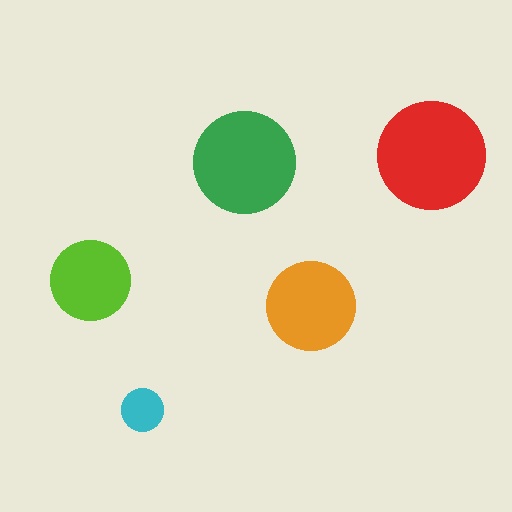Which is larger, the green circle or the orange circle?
The green one.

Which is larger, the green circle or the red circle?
The red one.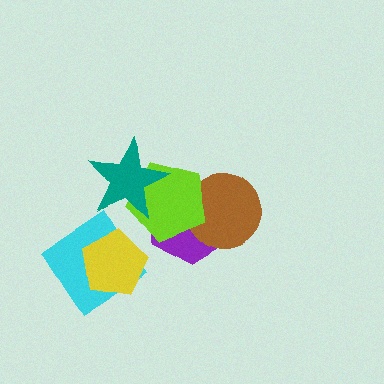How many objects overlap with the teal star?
2 objects overlap with the teal star.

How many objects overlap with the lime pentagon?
3 objects overlap with the lime pentagon.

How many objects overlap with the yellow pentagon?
1 object overlaps with the yellow pentagon.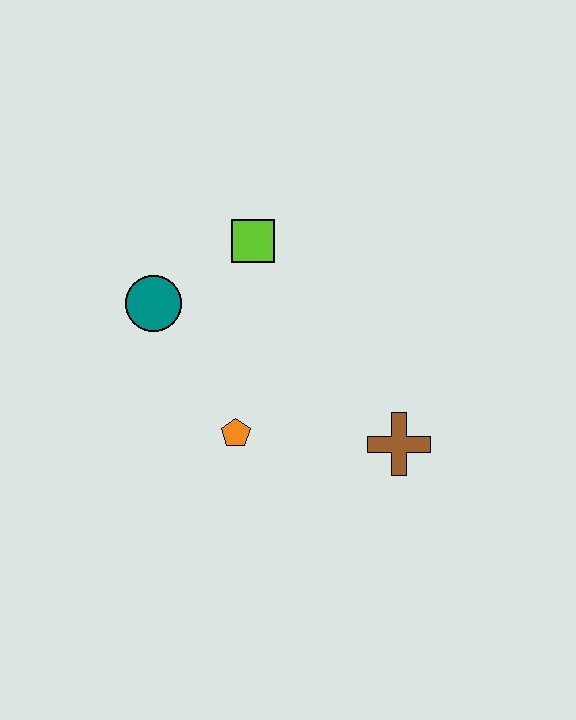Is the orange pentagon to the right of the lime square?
No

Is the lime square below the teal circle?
No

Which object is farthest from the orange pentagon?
The lime square is farthest from the orange pentagon.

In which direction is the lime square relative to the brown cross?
The lime square is above the brown cross.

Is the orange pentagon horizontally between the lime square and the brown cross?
No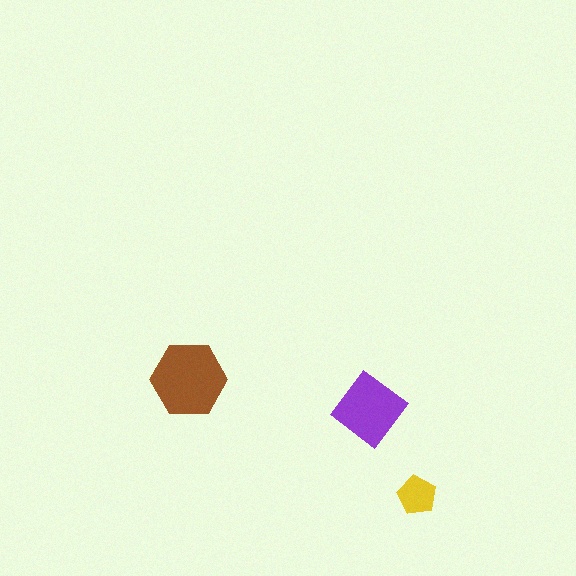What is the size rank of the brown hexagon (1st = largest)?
1st.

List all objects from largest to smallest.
The brown hexagon, the purple diamond, the yellow pentagon.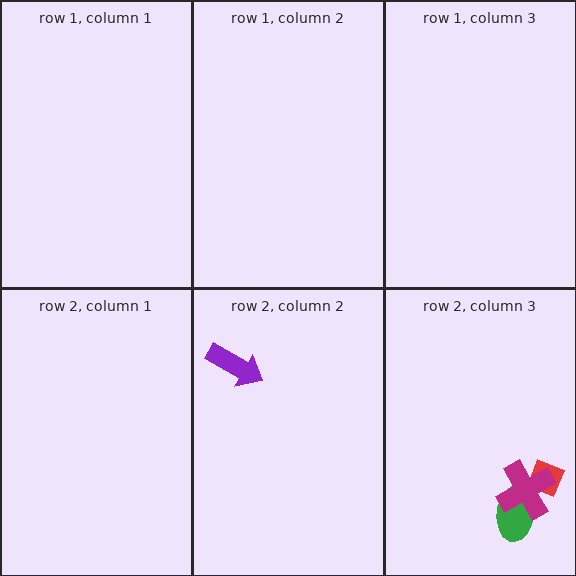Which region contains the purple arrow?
The row 2, column 2 region.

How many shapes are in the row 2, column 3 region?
3.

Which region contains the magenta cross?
The row 2, column 3 region.